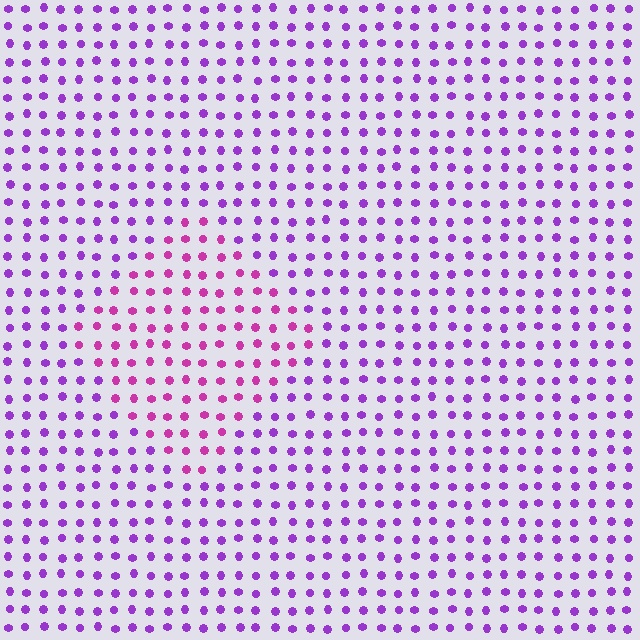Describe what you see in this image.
The image is filled with small purple elements in a uniform arrangement. A diamond-shaped region is visible where the elements are tinted to a slightly different hue, forming a subtle color boundary.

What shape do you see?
I see a diamond.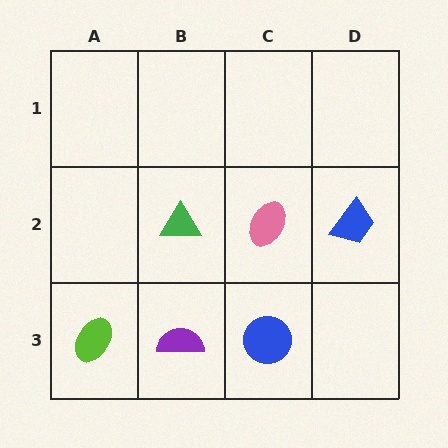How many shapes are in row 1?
0 shapes.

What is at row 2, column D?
A blue trapezoid.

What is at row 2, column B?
A green triangle.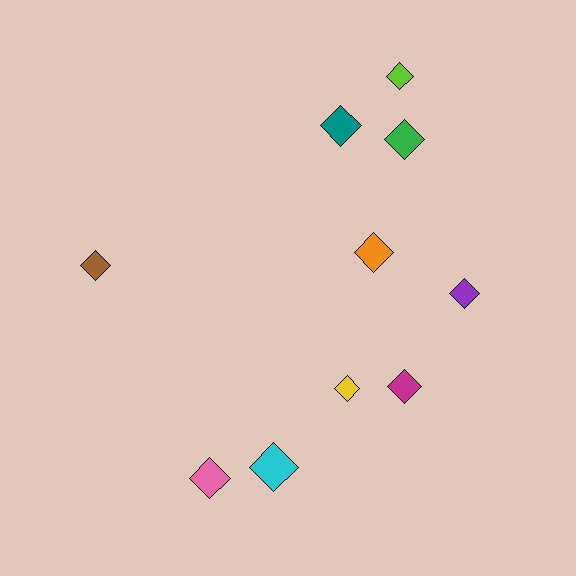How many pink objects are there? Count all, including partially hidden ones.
There is 1 pink object.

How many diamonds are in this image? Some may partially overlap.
There are 10 diamonds.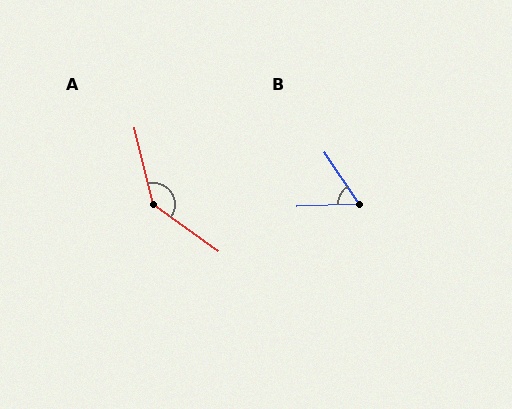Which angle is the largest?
A, at approximately 139 degrees.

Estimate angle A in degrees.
Approximately 139 degrees.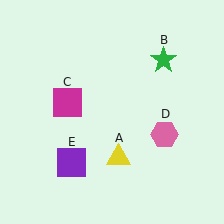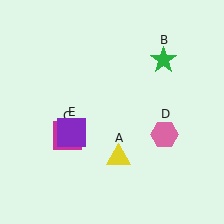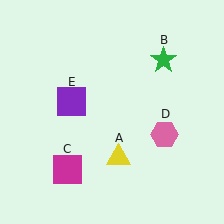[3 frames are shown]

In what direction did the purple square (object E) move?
The purple square (object E) moved up.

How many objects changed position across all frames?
2 objects changed position: magenta square (object C), purple square (object E).